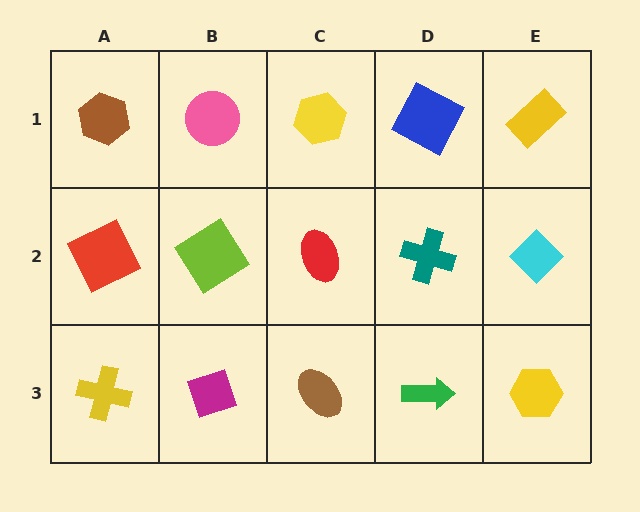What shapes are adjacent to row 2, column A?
A brown hexagon (row 1, column A), a yellow cross (row 3, column A), a lime diamond (row 2, column B).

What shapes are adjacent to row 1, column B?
A lime diamond (row 2, column B), a brown hexagon (row 1, column A), a yellow hexagon (row 1, column C).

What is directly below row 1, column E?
A cyan diamond.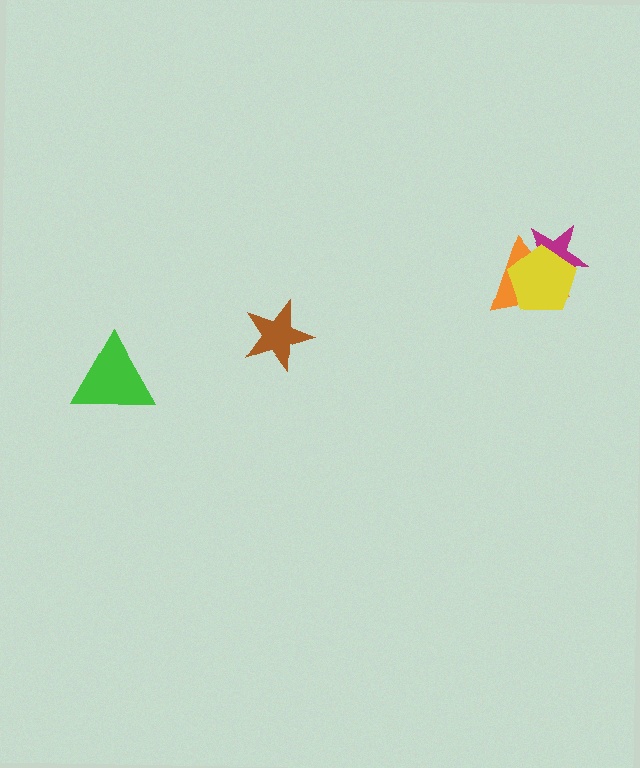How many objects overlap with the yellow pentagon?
2 objects overlap with the yellow pentagon.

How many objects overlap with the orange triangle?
2 objects overlap with the orange triangle.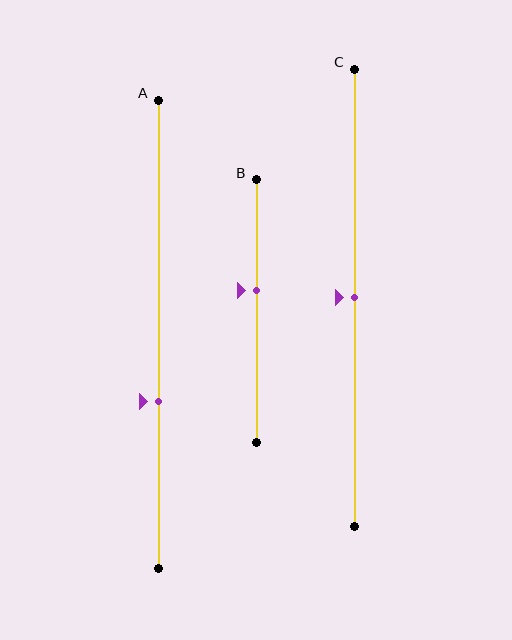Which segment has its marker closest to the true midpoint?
Segment C has its marker closest to the true midpoint.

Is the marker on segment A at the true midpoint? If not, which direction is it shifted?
No, the marker on segment A is shifted downward by about 14% of the segment length.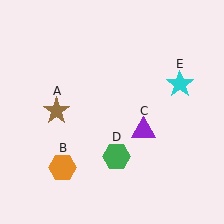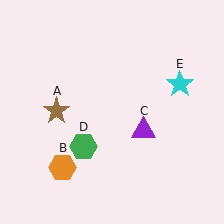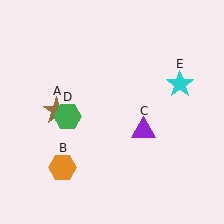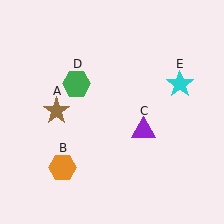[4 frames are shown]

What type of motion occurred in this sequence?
The green hexagon (object D) rotated clockwise around the center of the scene.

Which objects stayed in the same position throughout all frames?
Brown star (object A) and orange hexagon (object B) and purple triangle (object C) and cyan star (object E) remained stationary.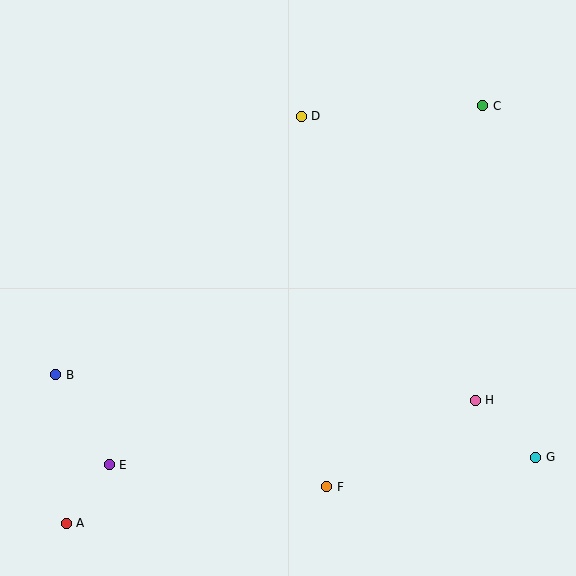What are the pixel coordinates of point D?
Point D is at (301, 116).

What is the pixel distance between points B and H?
The distance between B and H is 420 pixels.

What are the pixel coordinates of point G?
Point G is at (536, 457).